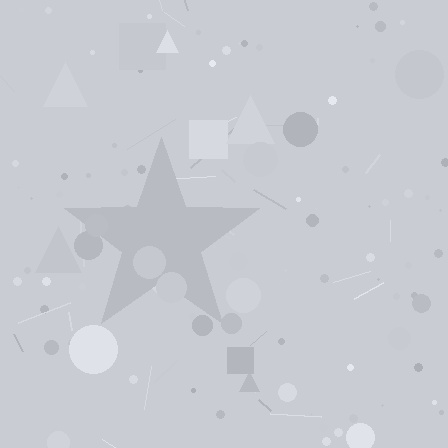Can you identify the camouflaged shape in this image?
The camouflaged shape is a star.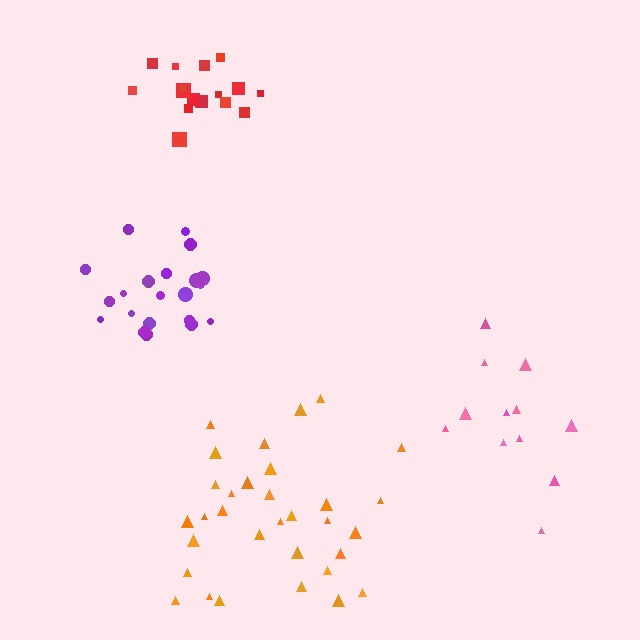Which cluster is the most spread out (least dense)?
Pink.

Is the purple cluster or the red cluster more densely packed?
Red.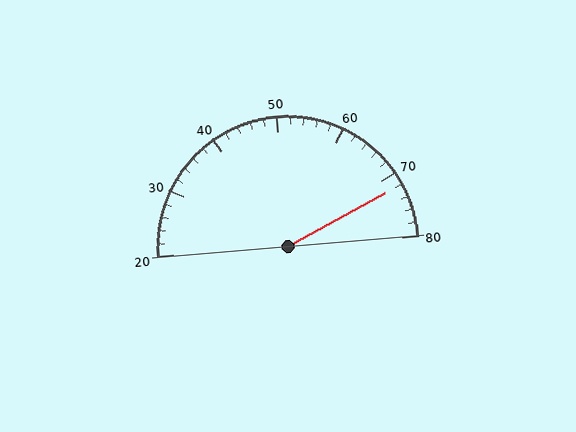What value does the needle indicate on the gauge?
The needle indicates approximately 72.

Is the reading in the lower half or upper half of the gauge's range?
The reading is in the upper half of the range (20 to 80).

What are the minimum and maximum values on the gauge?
The gauge ranges from 20 to 80.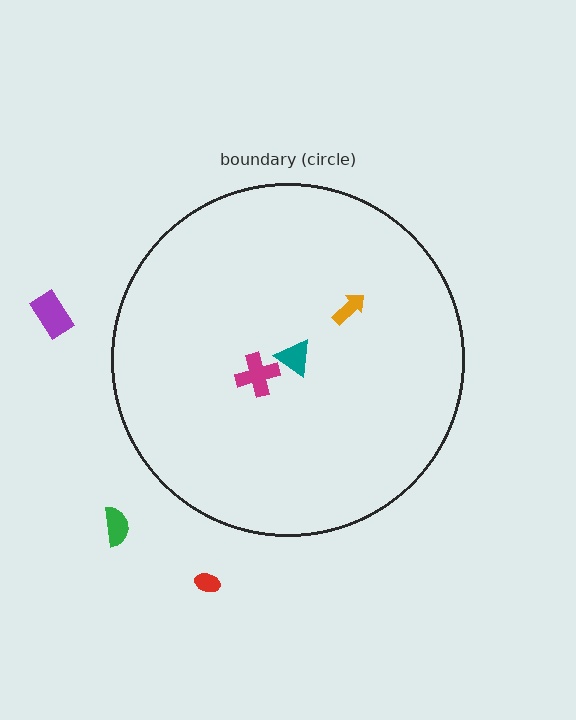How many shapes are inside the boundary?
3 inside, 3 outside.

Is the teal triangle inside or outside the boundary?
Inside.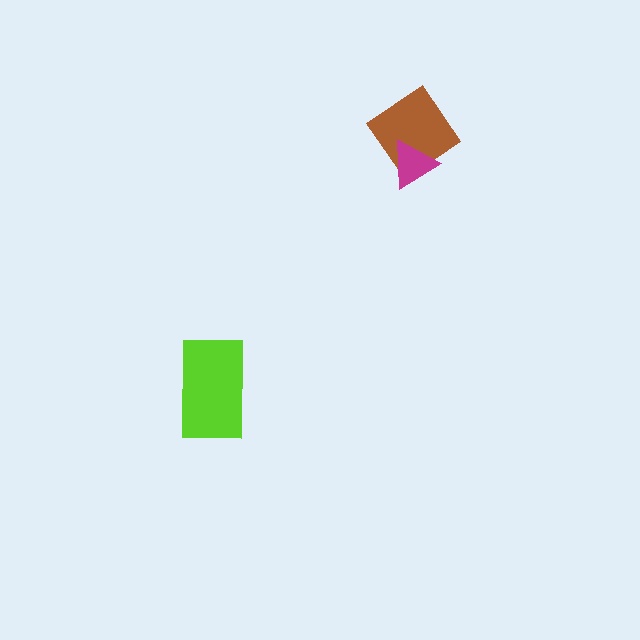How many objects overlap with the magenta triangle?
1 object overlaps with the magenta triangle.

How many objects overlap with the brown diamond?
1 object overlaps with the brown diamond.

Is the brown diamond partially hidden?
Yes, it is partially covered by another shape.